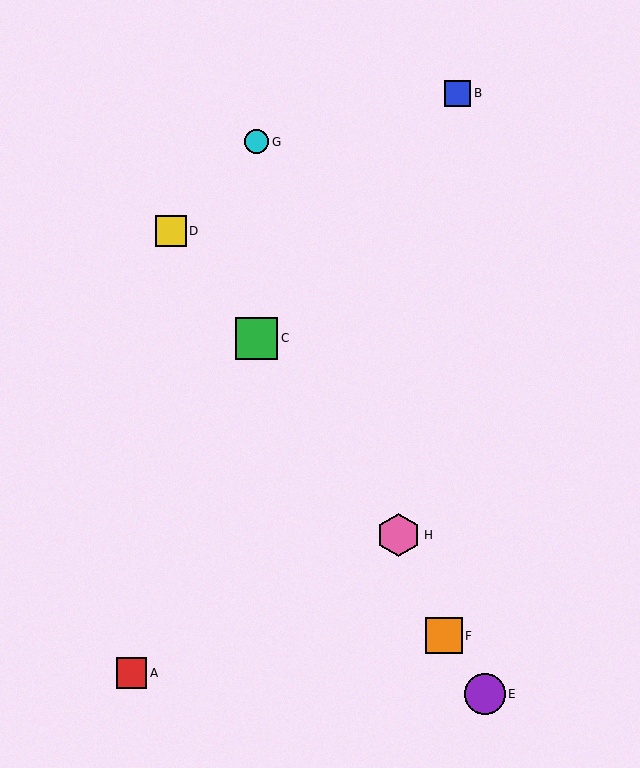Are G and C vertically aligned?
Yes, both are at x≈257.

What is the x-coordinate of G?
Object G is at x≈257.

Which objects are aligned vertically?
Objects C, G are aligned vertically.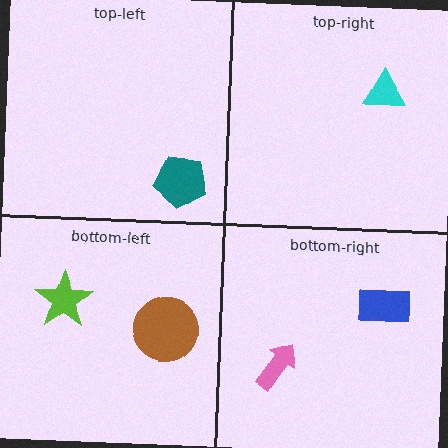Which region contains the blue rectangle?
The bottom-right region.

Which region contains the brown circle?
The bottom-left region.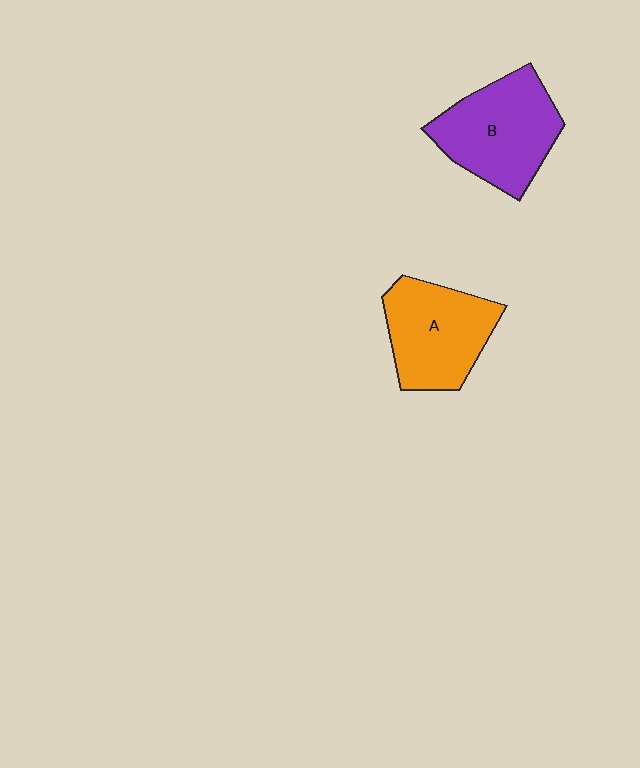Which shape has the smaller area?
Shape A (orange).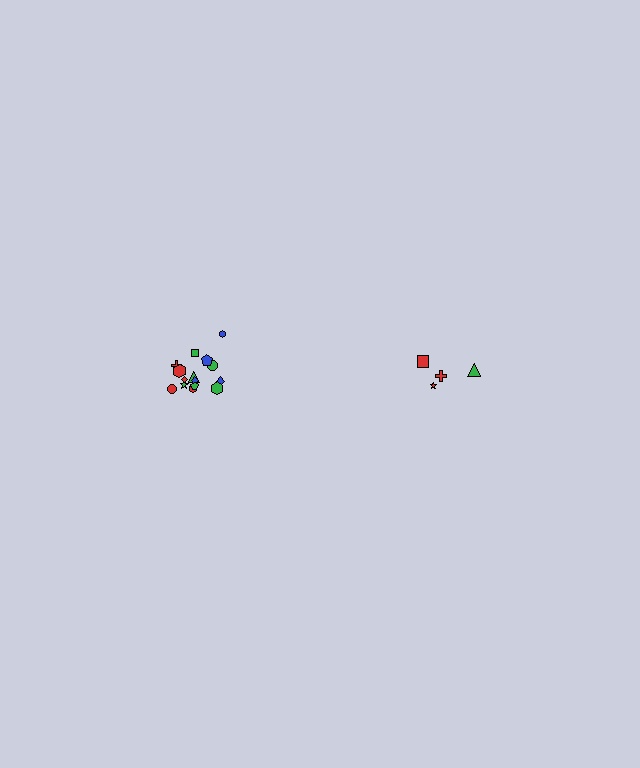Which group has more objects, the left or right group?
The left group.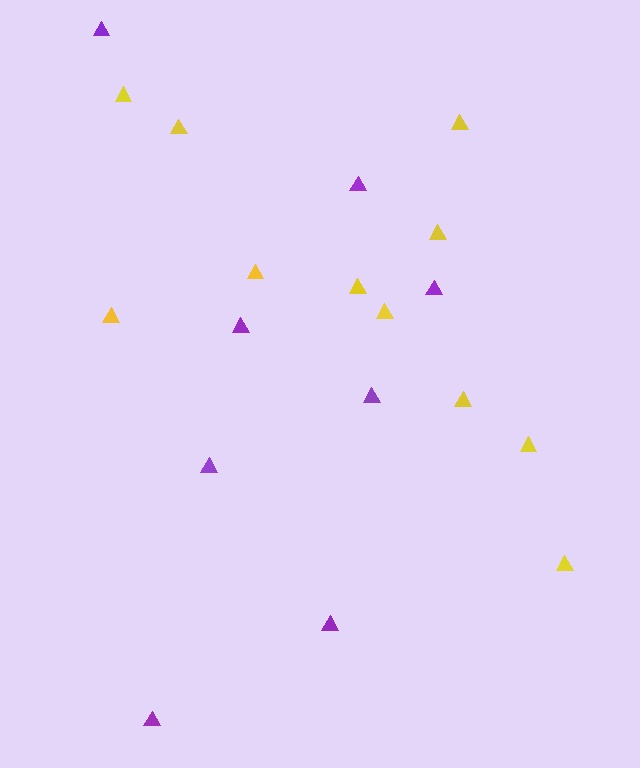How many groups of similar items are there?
There are 2 groups: one group of purple triangles (8) and one group of yellow triangles (11).